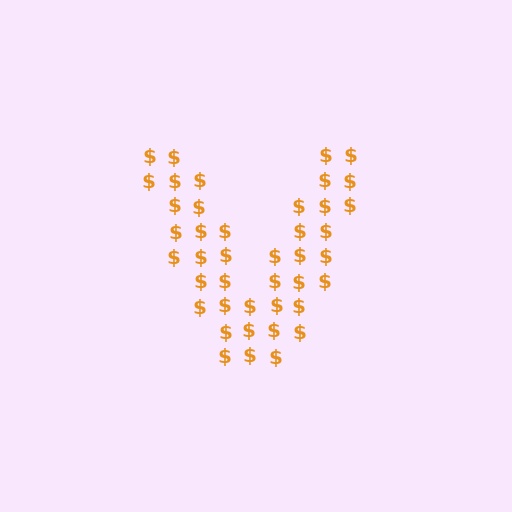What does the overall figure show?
The overall figure shows the letter V.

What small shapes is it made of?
It is made of small dollar signs.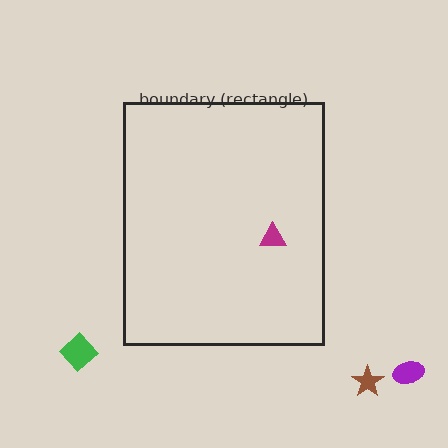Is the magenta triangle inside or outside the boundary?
Inside.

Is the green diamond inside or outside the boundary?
Outside.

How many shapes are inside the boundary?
1 inside, 3 outside.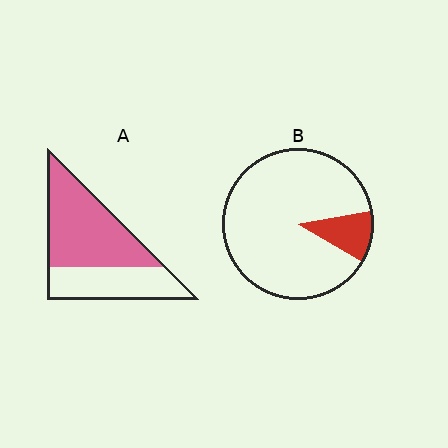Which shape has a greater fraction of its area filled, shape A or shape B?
Shape A.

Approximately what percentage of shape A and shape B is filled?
A is approximately 60% and B is approximately 10%.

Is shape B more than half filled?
No.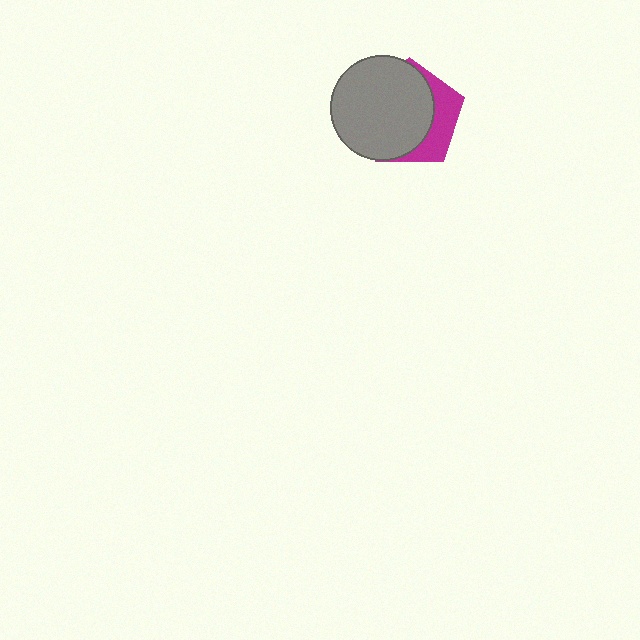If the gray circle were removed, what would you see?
You would see the complete magenta pentagon.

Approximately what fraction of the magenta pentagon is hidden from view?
Roughly 69% of the magenta pentagon is hidden behind the gray circle.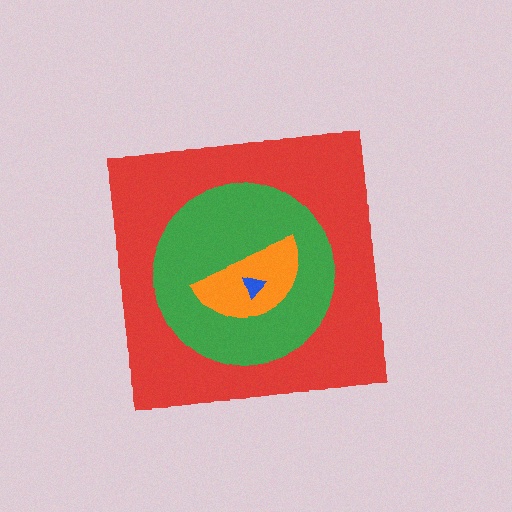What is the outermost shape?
The red square.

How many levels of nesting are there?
4.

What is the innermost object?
The blue triangle.